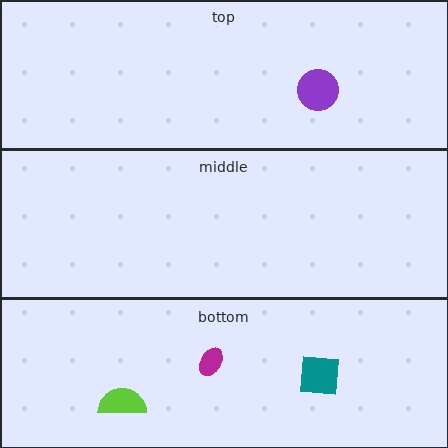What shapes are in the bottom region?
The magenta ellipse, the lime semicircle, the teal square.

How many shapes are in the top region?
1.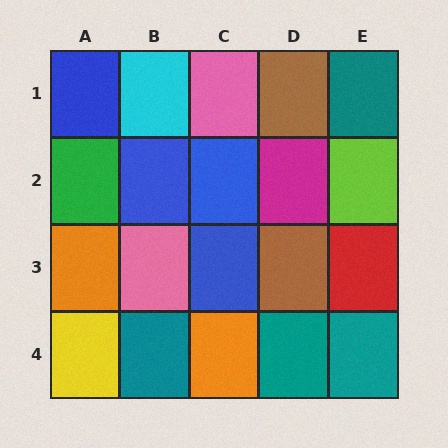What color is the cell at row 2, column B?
Blue.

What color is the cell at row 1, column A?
Blue.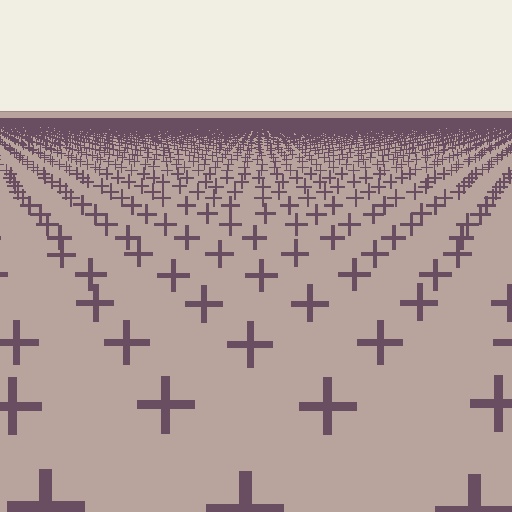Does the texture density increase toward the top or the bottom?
Density increases toward the top.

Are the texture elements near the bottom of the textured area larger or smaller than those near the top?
Larger. Near the bottom, elements are closer to the viewer and appear at a bigger on-screen size.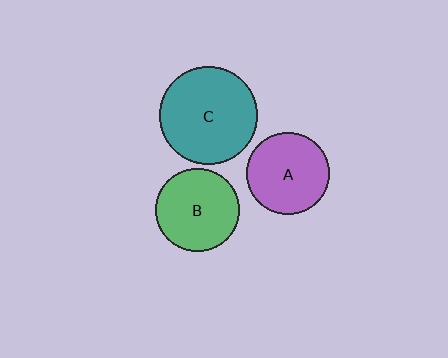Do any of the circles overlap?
No, none of the circles overlap.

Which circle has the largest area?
Circle C (teal).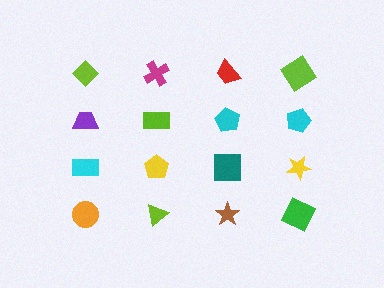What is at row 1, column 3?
A red trapezoid.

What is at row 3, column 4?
A yellow star.